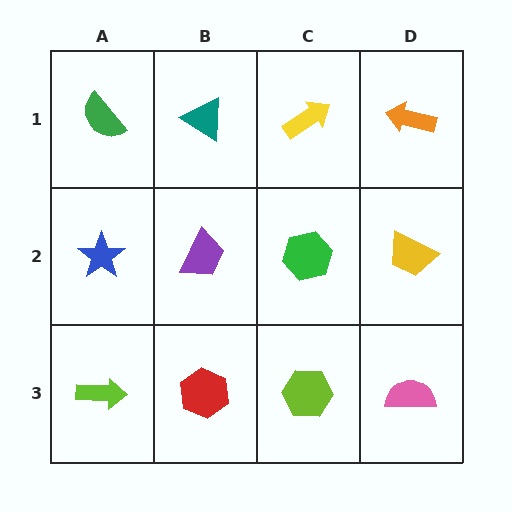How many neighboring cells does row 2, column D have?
3.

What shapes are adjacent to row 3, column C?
A green hexagon (row 2, column C), a red hexagon (row 3, column B), a pink semicircle (row 3, column D).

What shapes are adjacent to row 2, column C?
A yellow arrow (row 1, column C), a lime hexagon (row 3, column C), a purple trapezoid (row 2, column B), a yellow trapezoid (row 2, column D).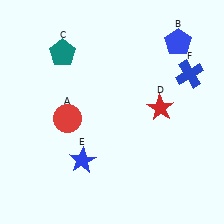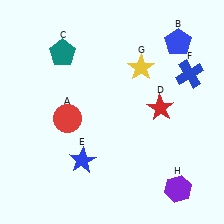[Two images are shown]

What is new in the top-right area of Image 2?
A yellow star (G) was added in the top-right area of Image 2.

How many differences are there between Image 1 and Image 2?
There are 2 differences between the two images.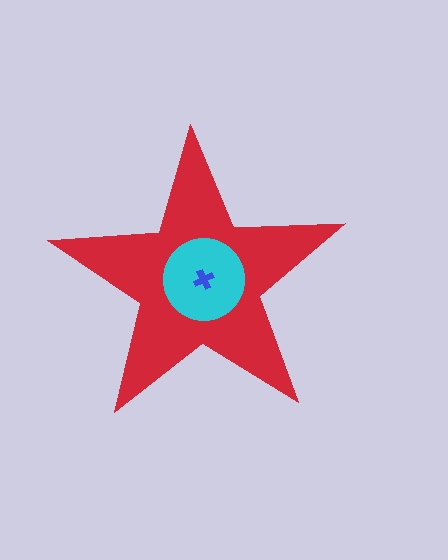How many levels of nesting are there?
3.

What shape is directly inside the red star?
The cyan circle.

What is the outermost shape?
The red star.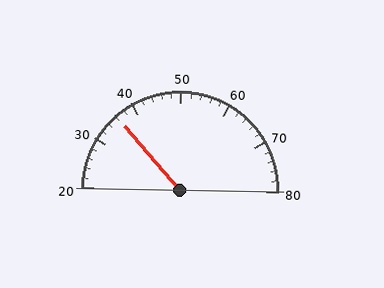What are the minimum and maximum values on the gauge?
The gauge ranges from 20 to 80.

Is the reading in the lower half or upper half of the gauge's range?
The reading is in the lower half of the range (20 to 80).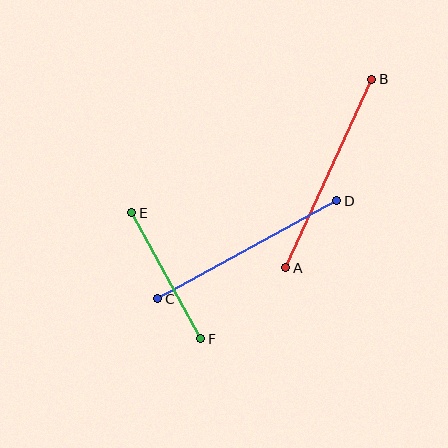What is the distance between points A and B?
The distance is approximately 207 pixels.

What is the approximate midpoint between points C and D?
The midpoint is at approximately (247, 250) pixels.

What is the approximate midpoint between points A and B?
The midpoint is at approximately (329, 173) pixels.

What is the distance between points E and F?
The distance is approximately 143 pixels.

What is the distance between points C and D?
The distance is approximately 204 pixels.